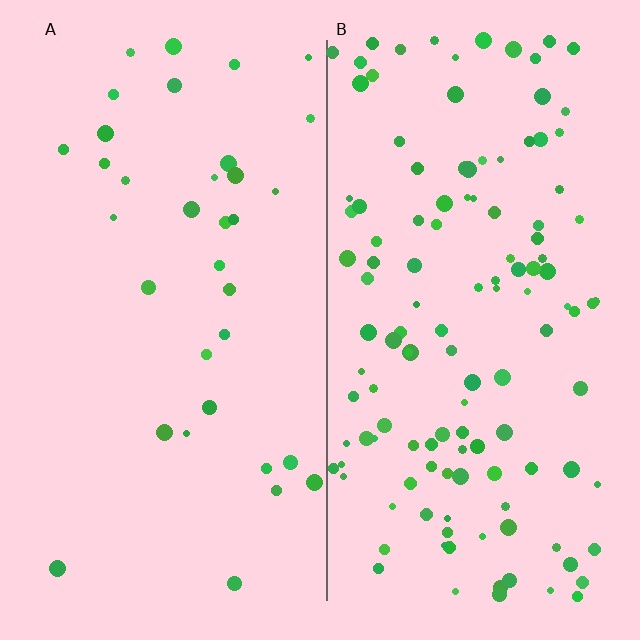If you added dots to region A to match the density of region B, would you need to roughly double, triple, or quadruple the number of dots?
Approximately quadruple.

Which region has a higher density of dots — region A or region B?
B (the right).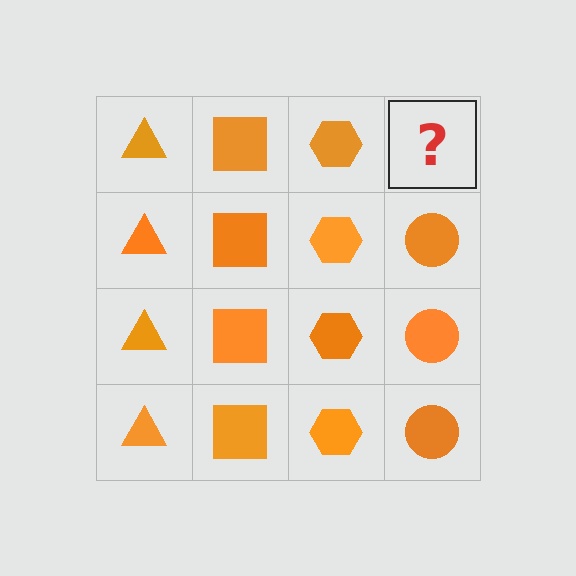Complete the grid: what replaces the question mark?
The question mark should be replaced with an orange circle.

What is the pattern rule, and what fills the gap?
The rule is that each column has a consistent shape. The gap should be filled with an orange circle.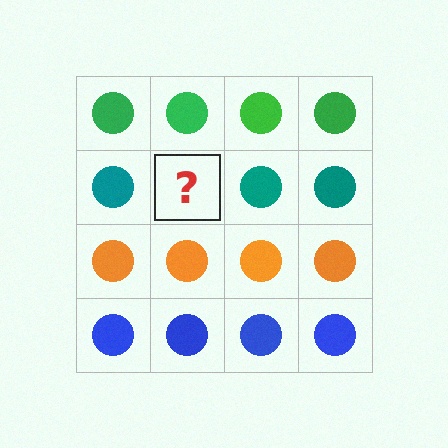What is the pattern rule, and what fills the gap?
The rule is that each row has a consistent color. The gap should be filled with a teal circle.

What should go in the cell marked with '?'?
The missing cell should contain a teal circle.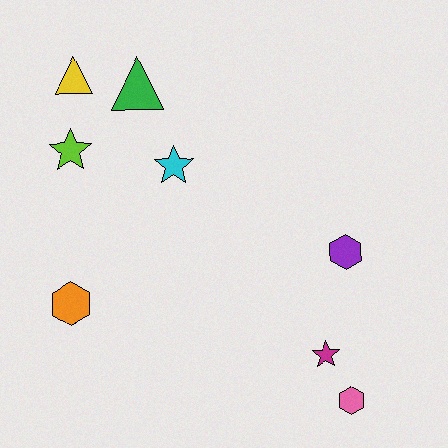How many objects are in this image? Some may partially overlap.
There are 8 objects.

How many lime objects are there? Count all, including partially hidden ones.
There is 1 lime object.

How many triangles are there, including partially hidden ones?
There are 2 triangles.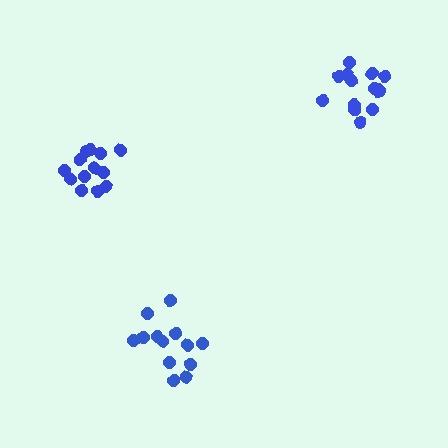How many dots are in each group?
Group 1: 13 dots, Group 2: 13 dots, Group 3: 14 dots (40 total).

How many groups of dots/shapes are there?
There are 3 groups.